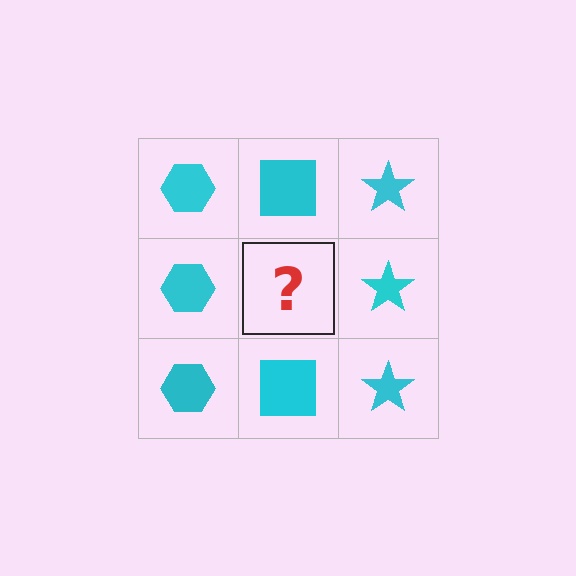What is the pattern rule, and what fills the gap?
The rule is that each column has a consistent shape. The gap should be filled with a cyan square.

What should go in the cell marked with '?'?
The missing cell should contain a cyan square.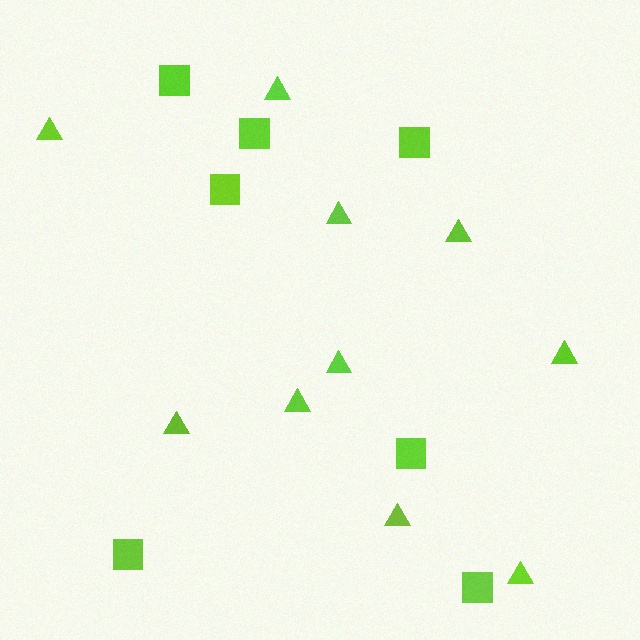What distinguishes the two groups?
There are 2 groups: one group of squares (7) and one group of triangles (10).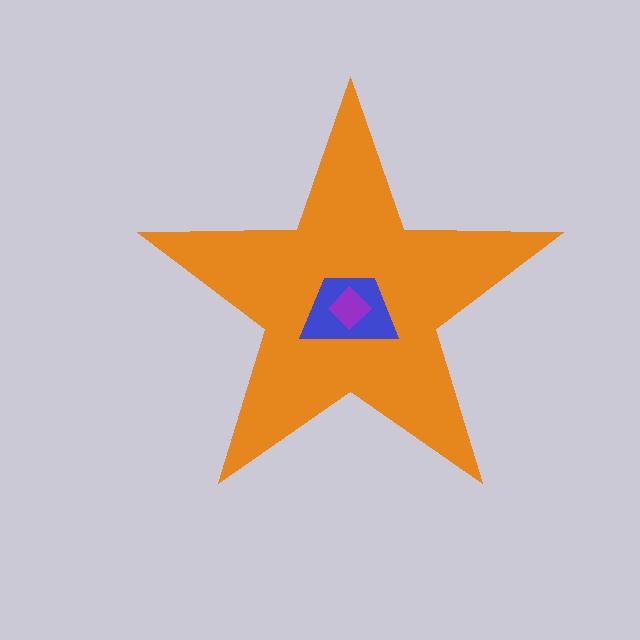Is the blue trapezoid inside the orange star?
Yes.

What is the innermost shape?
The purple diamond.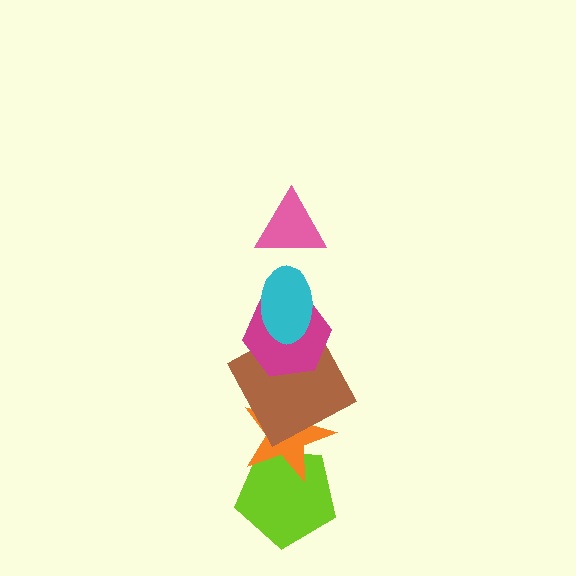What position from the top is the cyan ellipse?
The cyan ellipse is 2nd from the top.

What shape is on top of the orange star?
The brown square is on top of the orange star.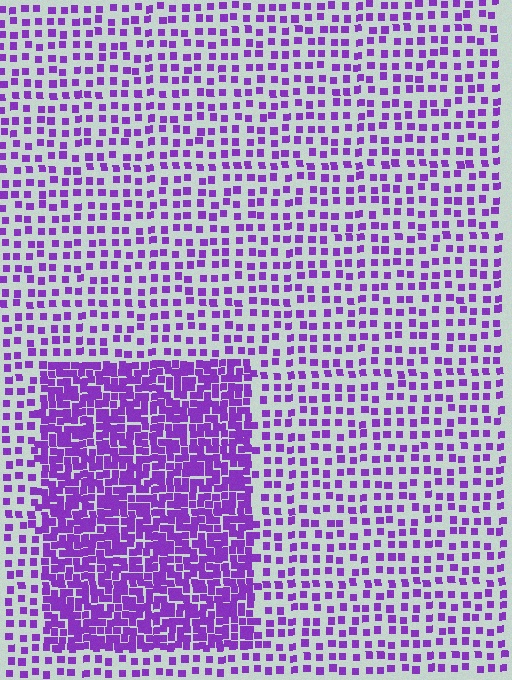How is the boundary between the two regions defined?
The boundary is defined by a change in element density (approximately 2.5x ratio). All elements are the same color, size, and shape.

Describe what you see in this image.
The image contains small purple elements arranged at two different densities. A rectangle-shaped region is visible where the elements are more densely packed than the surrounding area.